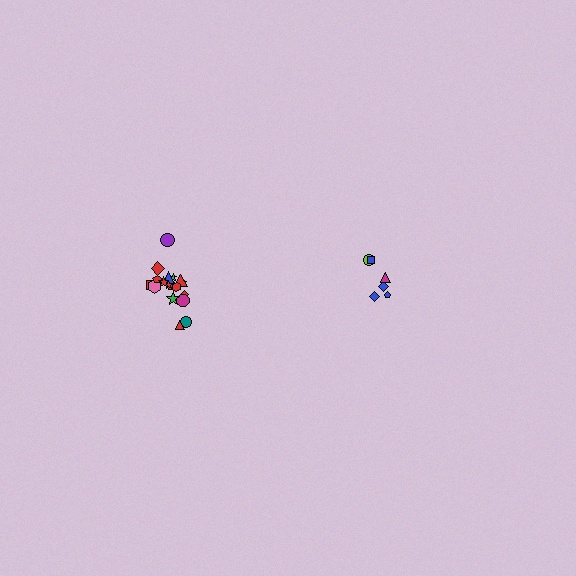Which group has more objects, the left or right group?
The left group.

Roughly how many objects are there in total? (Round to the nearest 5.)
Roughly 25 objects in total.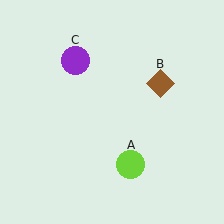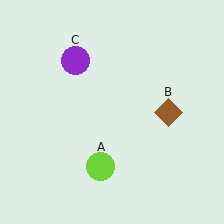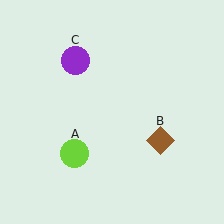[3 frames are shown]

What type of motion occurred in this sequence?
The lime circle (object A), brown diamond (object B) rotated clockwise around the center of the scene.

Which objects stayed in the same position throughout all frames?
Purple circle (object C) remained stationary.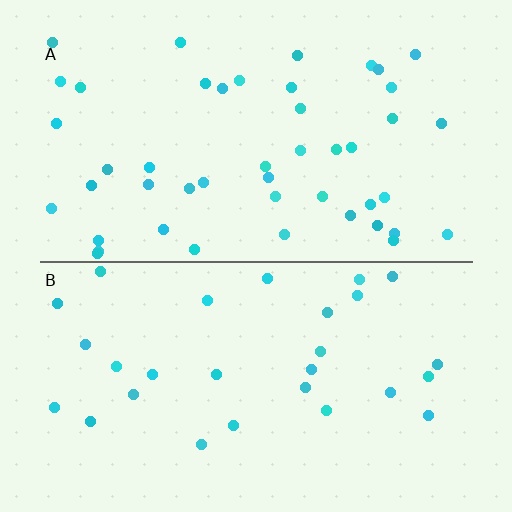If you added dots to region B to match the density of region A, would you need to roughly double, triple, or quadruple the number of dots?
Approximately double.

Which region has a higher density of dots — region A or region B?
A (the top).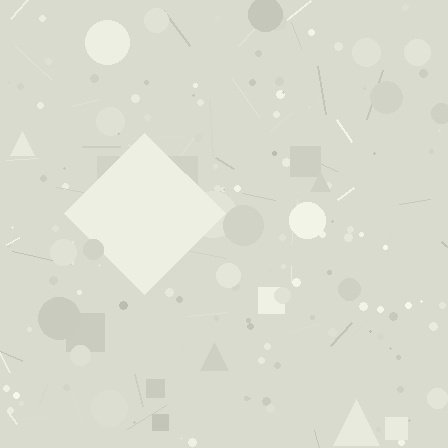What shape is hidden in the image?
A diamond is hidden in the image.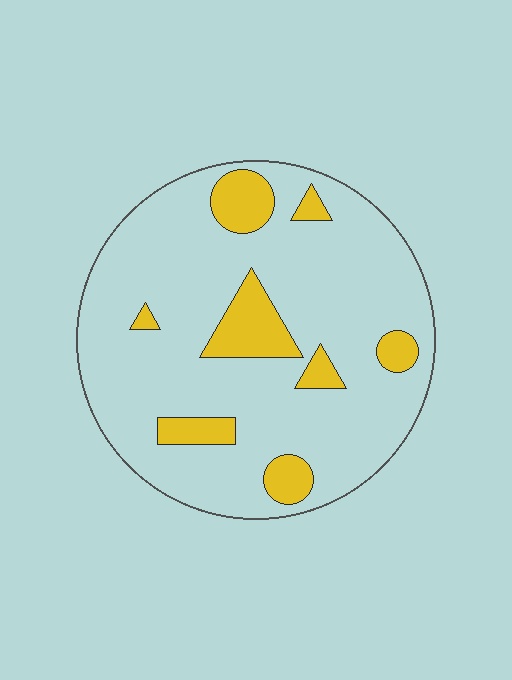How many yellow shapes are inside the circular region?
8.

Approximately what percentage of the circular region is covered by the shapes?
Approximately 15%.